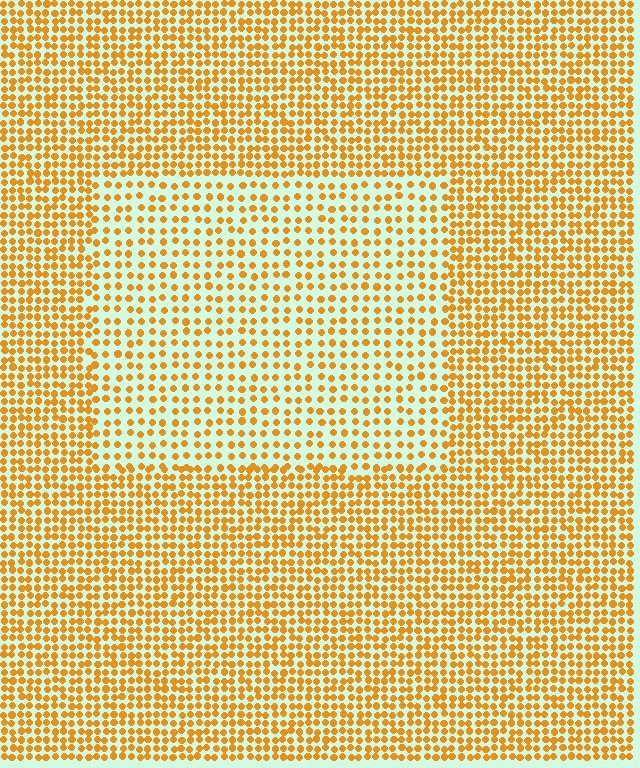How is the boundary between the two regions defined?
The boundary is defined by a change in element density (approximately 1.8x ratio). All elements are the same color, size, and shape.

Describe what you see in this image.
The image contains small orange elements arranged at two different densities. A rectangle-shaped region is visible where the elements are less densely packed than the surrounding area.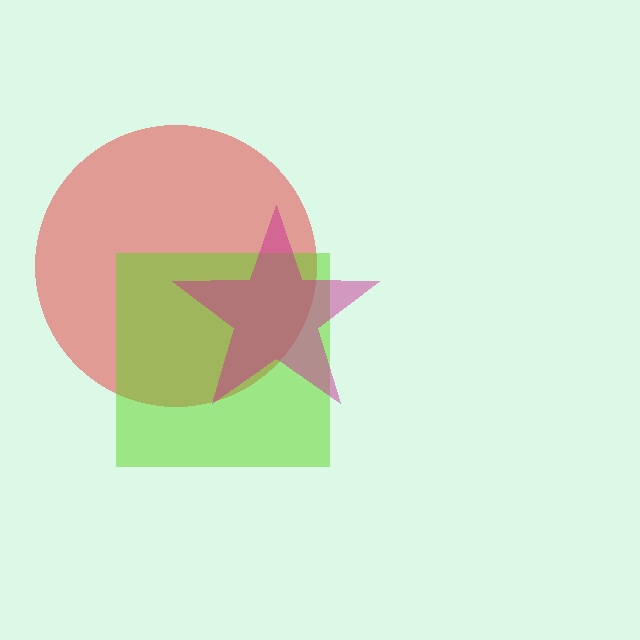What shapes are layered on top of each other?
The layered shapes are: a red circle, a lime square, a magenta star.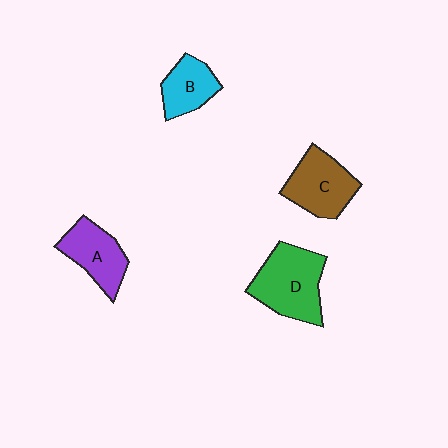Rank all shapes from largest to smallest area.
From largest to smallest: D (green), C (brown), A (purple), B (cyan).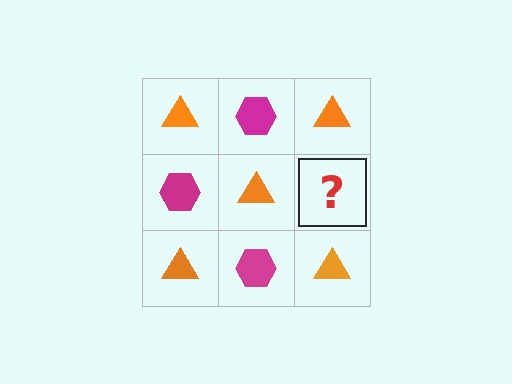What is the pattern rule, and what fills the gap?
The rule is that it alternates orange triangle and magenta hexagon in a checkerboard pattern. The gap should be filled with a magenta hexagon.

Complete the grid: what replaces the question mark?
The question mark should be replaced with a magenta hexagon.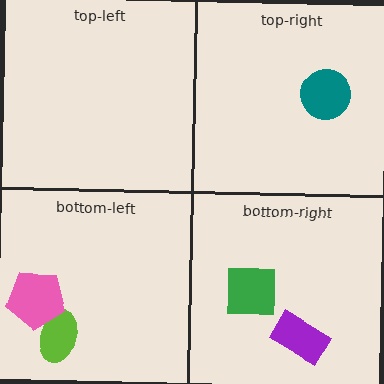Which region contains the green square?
The bottom-right region.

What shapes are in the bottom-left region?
The lime ellipse, the pink pentagon.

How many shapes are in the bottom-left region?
2.